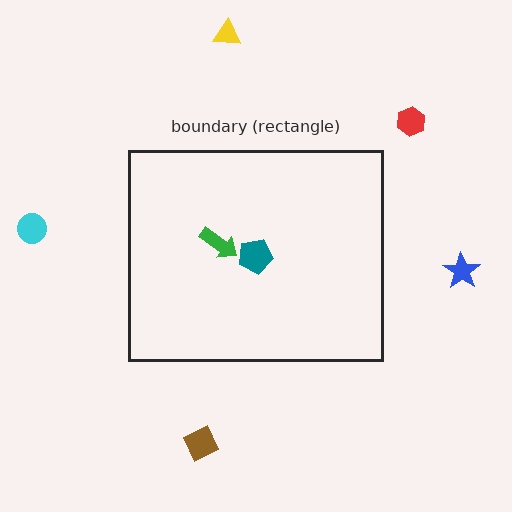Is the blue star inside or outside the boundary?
Outside.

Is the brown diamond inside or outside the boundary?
Outside.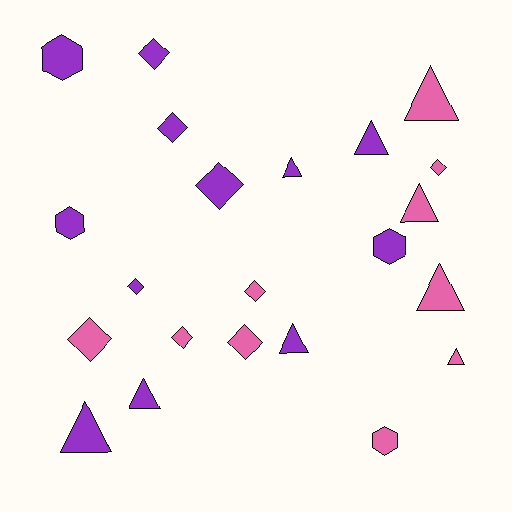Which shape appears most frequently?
Diamond, with 9 objects.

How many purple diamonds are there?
There are 4 purple diamonds.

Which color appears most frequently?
Purple, with 12 objects.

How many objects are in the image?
There are 22 objects.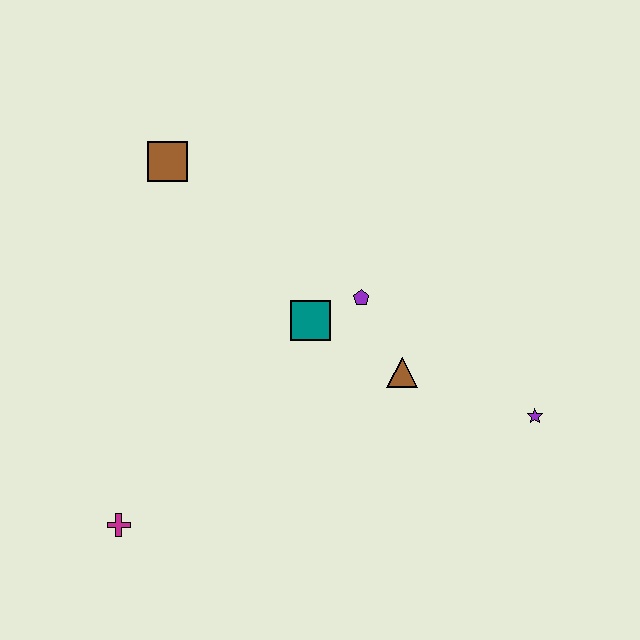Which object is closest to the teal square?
The purple pentagon is closest to the teal square.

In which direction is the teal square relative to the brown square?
The teal square is below the brown square.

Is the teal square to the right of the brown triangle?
No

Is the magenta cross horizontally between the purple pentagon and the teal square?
No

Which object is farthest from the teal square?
The magenta cross is farthest from the teal square.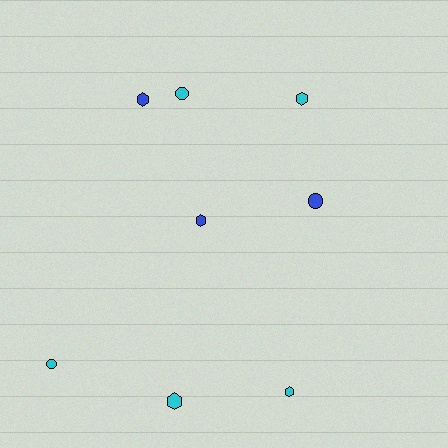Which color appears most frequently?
Cyan, with 5 objects.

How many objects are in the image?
There are 8 objects.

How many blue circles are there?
There is 1 blue circle.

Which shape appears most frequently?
Hexagon, with 5 objects.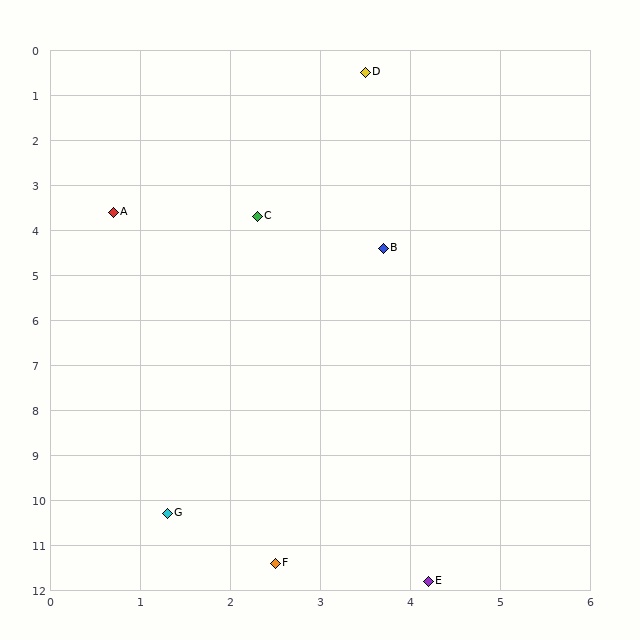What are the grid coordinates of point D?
Point D is at approximately (3.5, 0.5).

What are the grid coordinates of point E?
Point E is at approximately (4.2, 11.8).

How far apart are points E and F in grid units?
Points E and F are about 1.7 grid units apart.